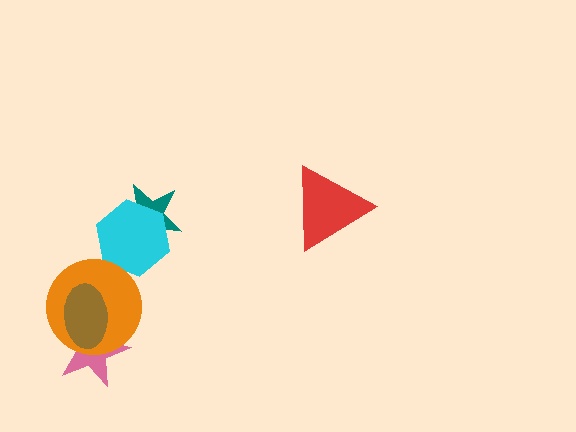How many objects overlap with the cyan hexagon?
1 object overlaps with the cyan hexagon.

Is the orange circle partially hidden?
Yes, it is partially covered by another shape.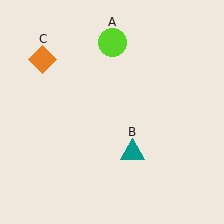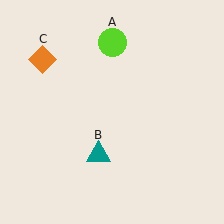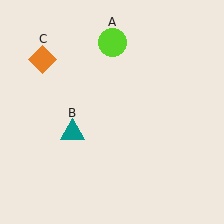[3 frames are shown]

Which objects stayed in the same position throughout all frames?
Lime circle (object A) and orange diamond (object C) remained stationary.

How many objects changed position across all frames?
1 object changed position: teal triangle (object B).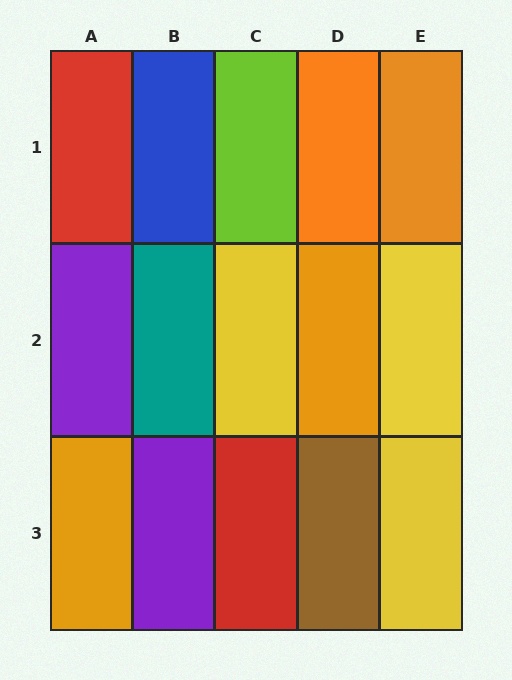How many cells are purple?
2 cells are purple.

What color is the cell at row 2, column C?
Yellow.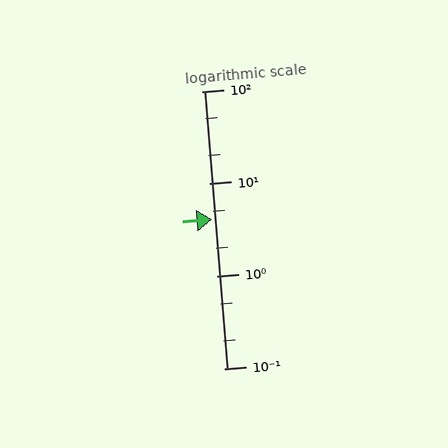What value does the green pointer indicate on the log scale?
The pointer indicates approximately 4.1.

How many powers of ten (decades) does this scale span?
The scale spans 3 decades, from 0.1 to 100.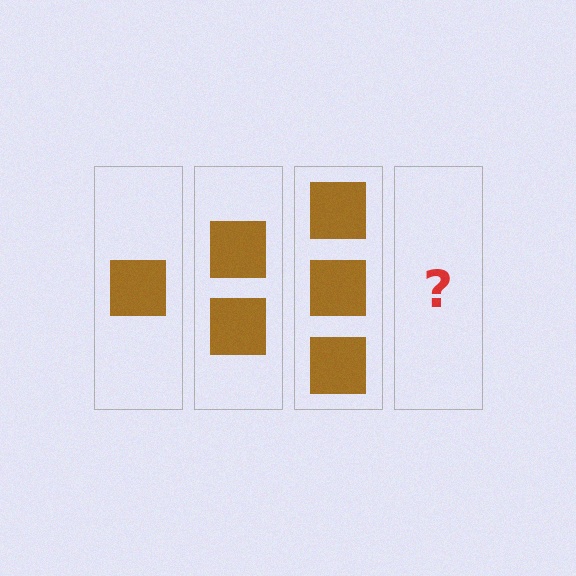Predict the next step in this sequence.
The next step is 4 squares.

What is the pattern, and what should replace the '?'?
The pattern is that each step adds one more square. The '?' should be 4 squares.